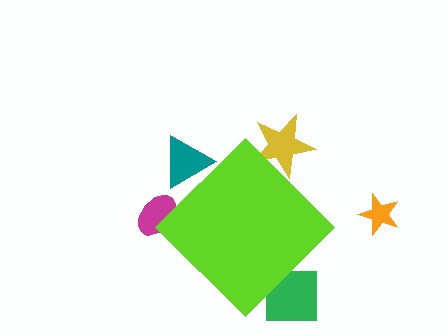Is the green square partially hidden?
Yes, the green square is partially hidden behind the lime diamond.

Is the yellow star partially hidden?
Yes, the yellow star is partially hidden behind the lime diamond.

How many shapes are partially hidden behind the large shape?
4 shapes are partially hidden.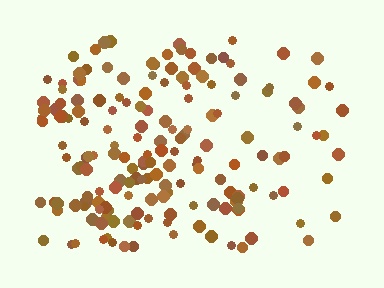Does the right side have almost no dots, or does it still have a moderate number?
Still a moderate number, just noticeably fewer than the left.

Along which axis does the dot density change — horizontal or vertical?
Horizontal.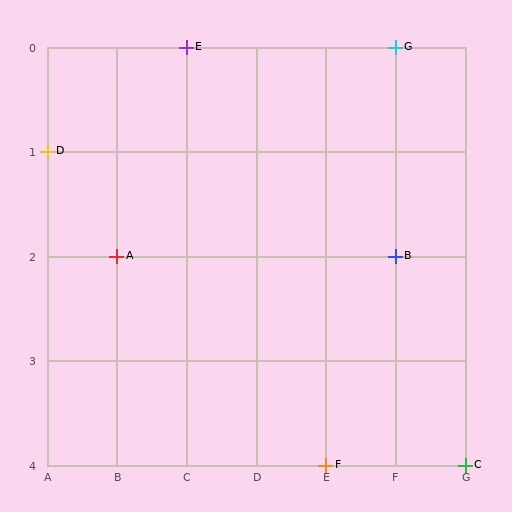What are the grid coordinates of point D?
Point D is at grid coordinates (A, 1).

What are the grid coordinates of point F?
Point F is at grid coordinates (E, 4).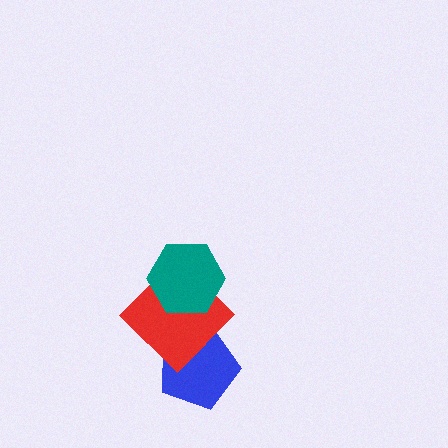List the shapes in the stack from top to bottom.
From top to bottom: the teal hexagon, the red diamond, the blue pentagon.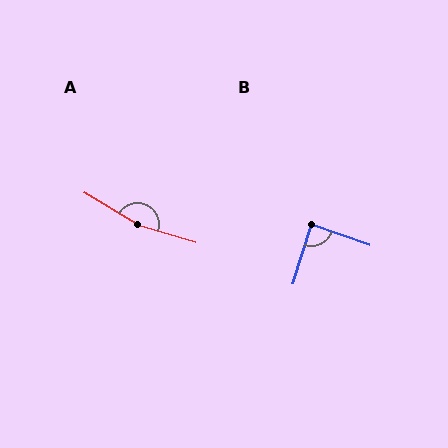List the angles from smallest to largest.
B (88°), A (166°).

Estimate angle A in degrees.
Approximately 166 degrees.